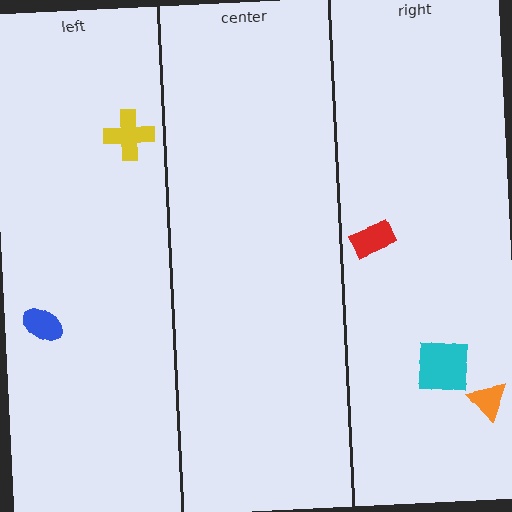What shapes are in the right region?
The orange triangle, the red rectangle, the cyan square.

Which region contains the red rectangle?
The right region.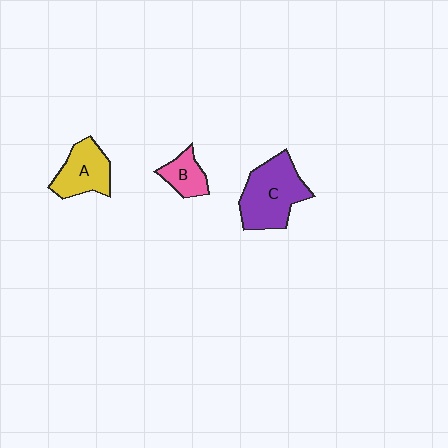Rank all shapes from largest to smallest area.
From largest to smallest: C (purple), A (yellow), B (pink).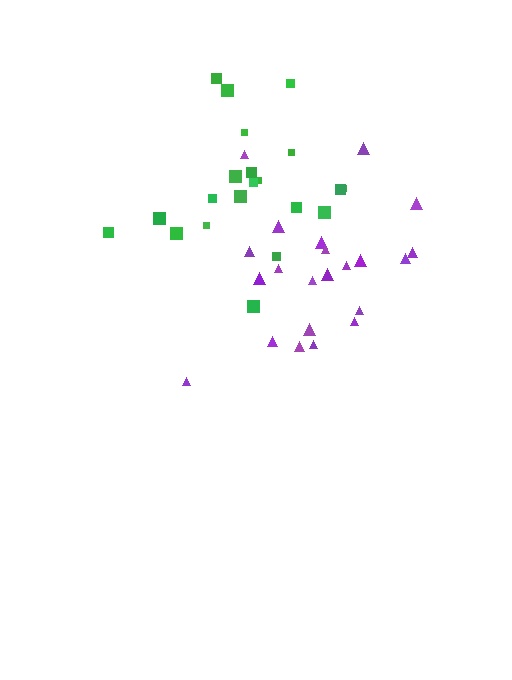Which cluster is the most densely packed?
Purple.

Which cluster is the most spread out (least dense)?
Green.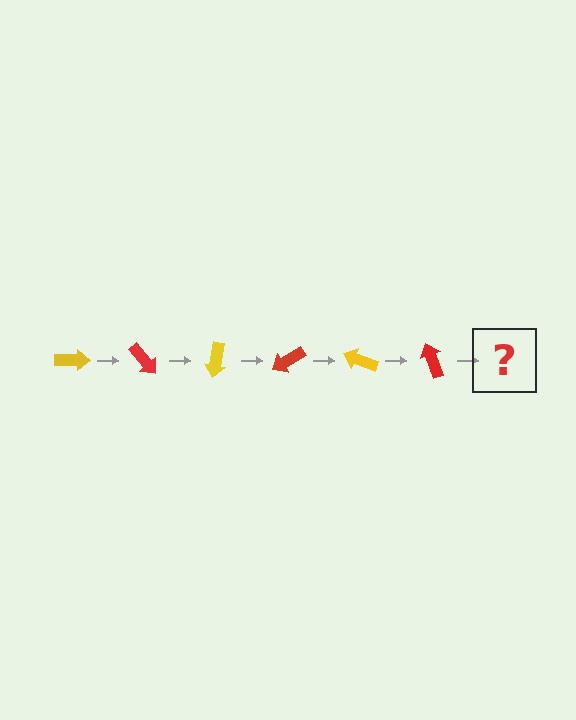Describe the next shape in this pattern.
It should be a yellow arrow, rotated 300 degrees from the start.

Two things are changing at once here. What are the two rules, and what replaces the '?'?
The two rules are that it rotates 50 degrees each step and the color cycles through yellow and red. The '?' should be a yellow arrow, rotated 300 degrees from the start.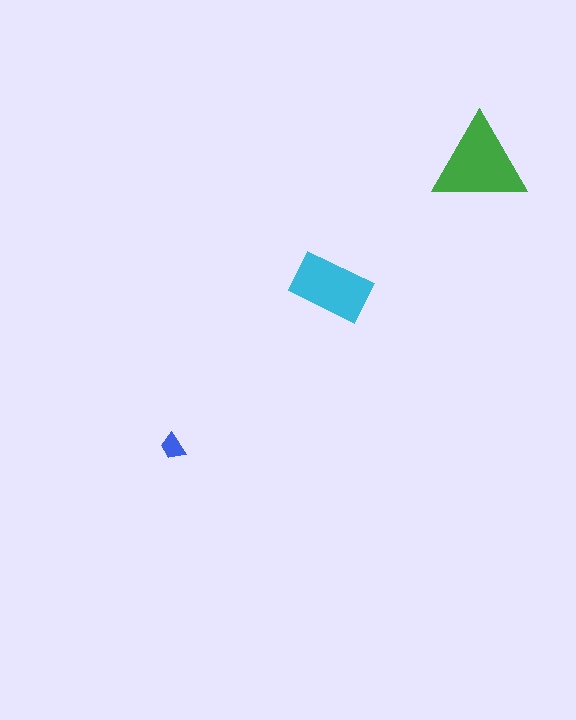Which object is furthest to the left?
The blue trapezoid is leftmost.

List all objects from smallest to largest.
The blue trapezoid, the cyan rectangle, the green triangle.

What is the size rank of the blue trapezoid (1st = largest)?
3rd.